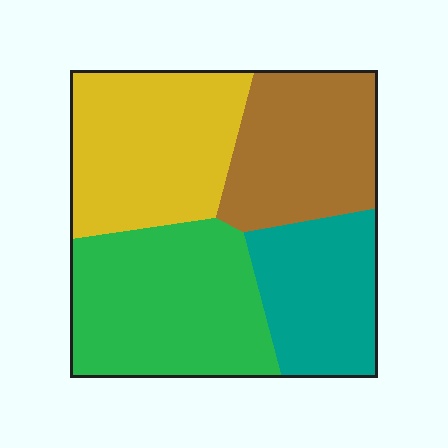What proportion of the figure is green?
Green covers 30% of the figure.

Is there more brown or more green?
Green.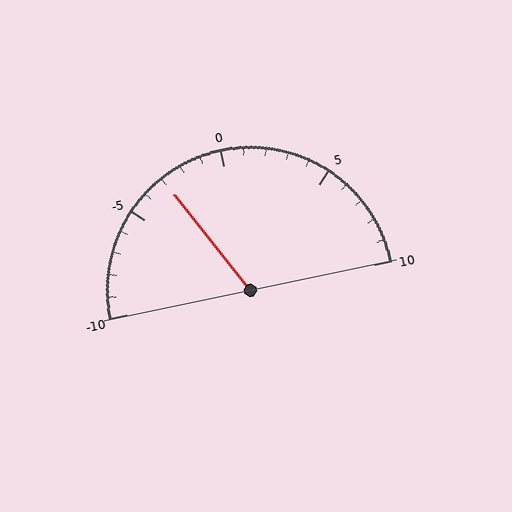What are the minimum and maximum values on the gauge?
The gauge ranges from -10 to 10.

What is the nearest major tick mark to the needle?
The nearest major tick mark is -5.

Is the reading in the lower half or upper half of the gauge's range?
The reading is in the lower half of the range (-10 to 10).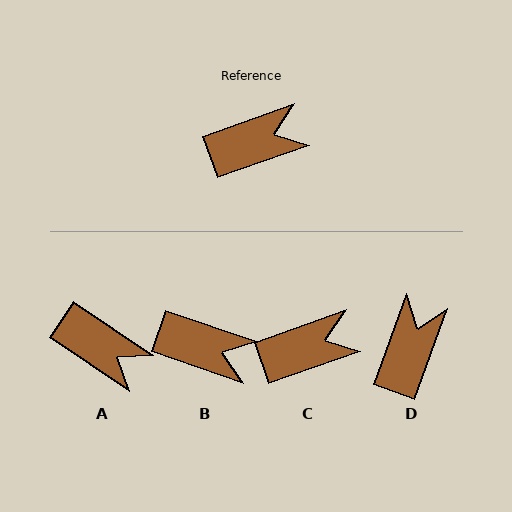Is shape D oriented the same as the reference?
No, it is off by about 50 degrees.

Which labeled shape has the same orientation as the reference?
C.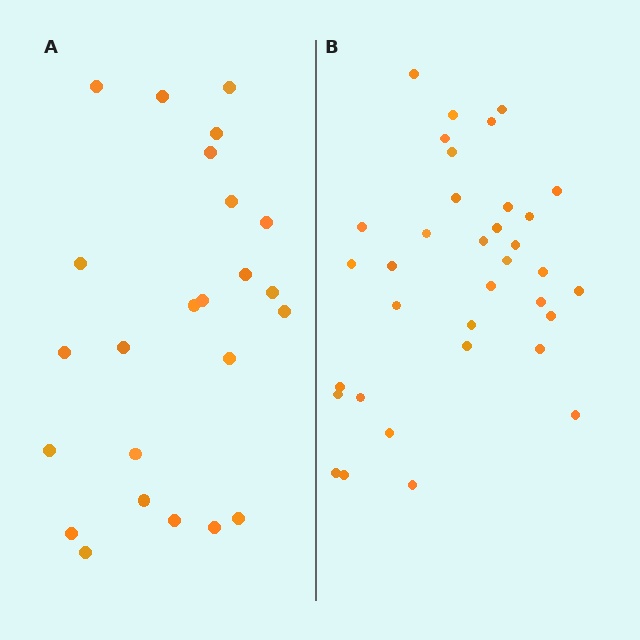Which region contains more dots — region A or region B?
Region B (the right region) has more dots.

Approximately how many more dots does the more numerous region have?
Region B has roughly 12 or so more dots than region A.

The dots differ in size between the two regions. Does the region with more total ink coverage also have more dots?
No. Region A has more total ink coverage because its dots are larger, but region B actually contains more individual dots. Total area can be misleading — the number of items is what matters here.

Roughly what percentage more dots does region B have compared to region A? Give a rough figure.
About 45% more.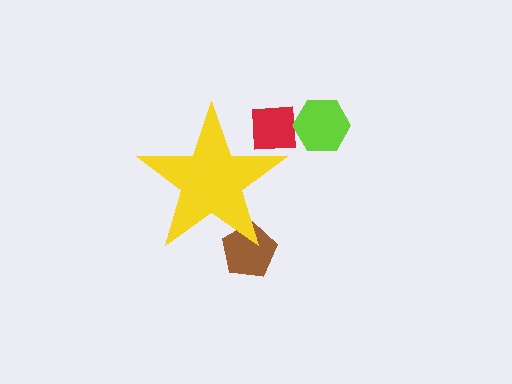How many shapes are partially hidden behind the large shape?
2 shapes are partially hidden.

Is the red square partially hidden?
Yes, the red square is partially hidden behind the yellow star.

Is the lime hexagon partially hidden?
No, the lime hexagon is fully visible.